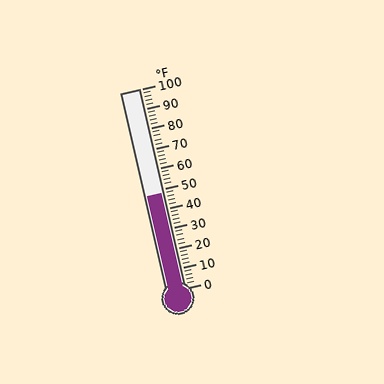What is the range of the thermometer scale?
The thermometer scale ranges from 0°F to 100°F.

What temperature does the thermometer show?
The thermometer shows approximately 48°F.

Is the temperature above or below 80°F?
The temperature is below 80°F.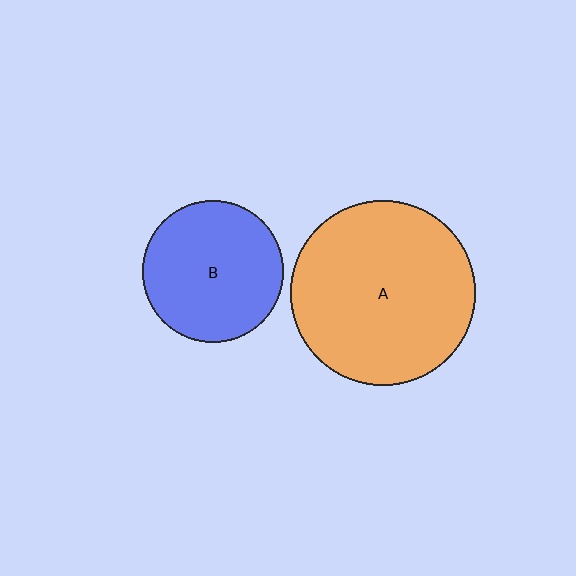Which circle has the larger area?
Circle A (orange).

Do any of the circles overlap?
No, none of the circles overlap.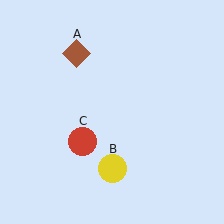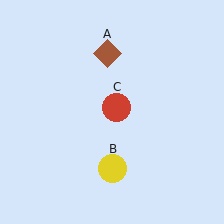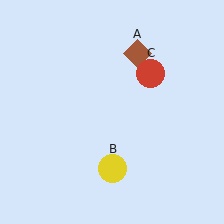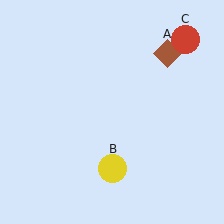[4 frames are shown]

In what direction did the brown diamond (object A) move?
The brown diamond (object A) moved right.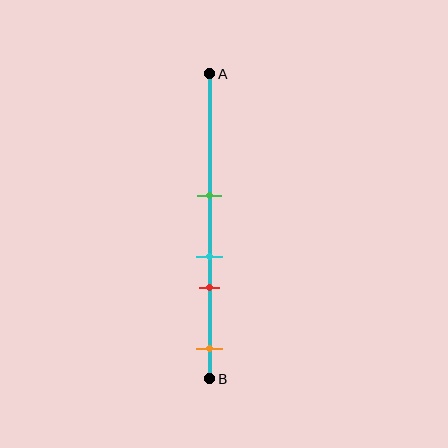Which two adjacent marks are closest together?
The cyan and red marks are the closest adjacent pair.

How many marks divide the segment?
There are 4 marks dividing the segment.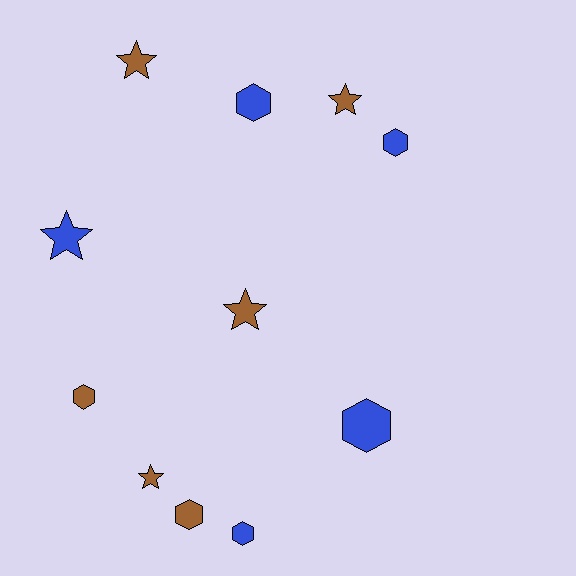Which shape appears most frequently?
Hexagon, with 6 objects.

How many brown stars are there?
There are 4 brown stars.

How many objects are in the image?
There are 11 objects.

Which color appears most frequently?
Brown, with 6 objects.